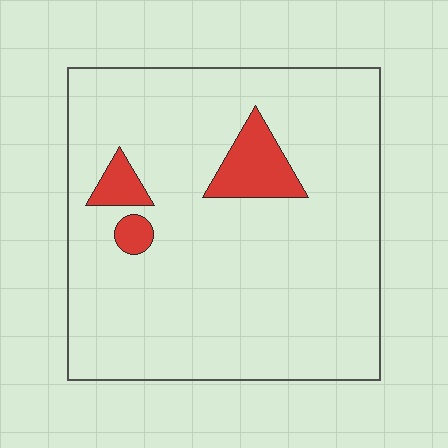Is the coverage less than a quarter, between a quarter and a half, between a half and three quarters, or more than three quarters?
Less than a quarter.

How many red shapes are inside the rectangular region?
3.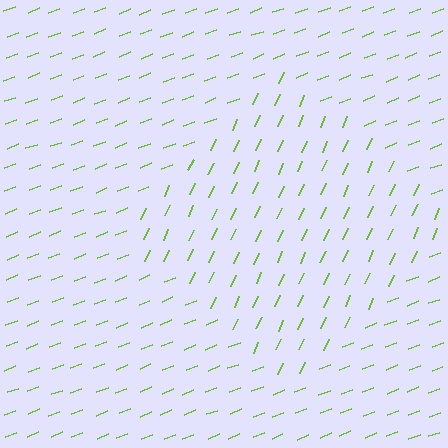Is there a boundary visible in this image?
Yes, there is a texture boundary formed by a change in line orientation.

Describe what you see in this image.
The image is filled with small lime line segments. A diamond region in the image has lines oriented differently from the surrounding lines, creating a visible texture boundary.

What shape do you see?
I see a diamond.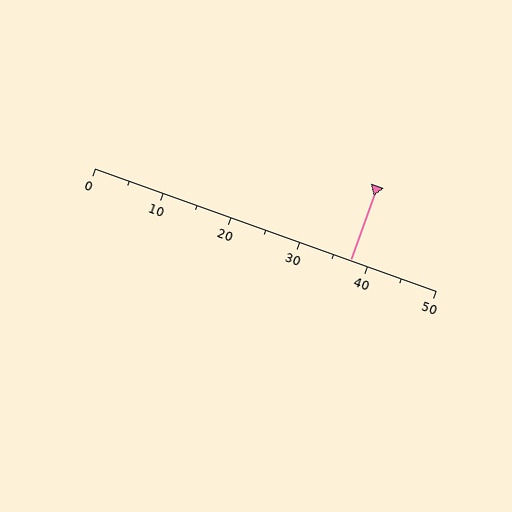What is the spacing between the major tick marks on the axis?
The major ticks are spaced 10 apart.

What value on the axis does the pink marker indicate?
The marker indicates approximately 37.5.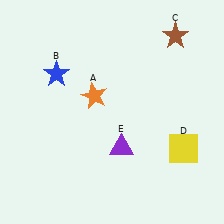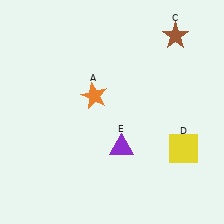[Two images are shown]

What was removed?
The blue star (B) was removed in Image 2.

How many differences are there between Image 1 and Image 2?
There is 1 difference between the two images.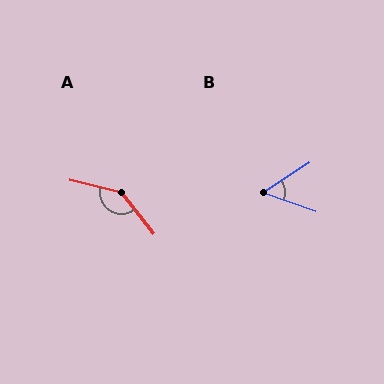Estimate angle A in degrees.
Approximately 142 degrees.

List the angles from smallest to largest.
B (52°), A (142°).